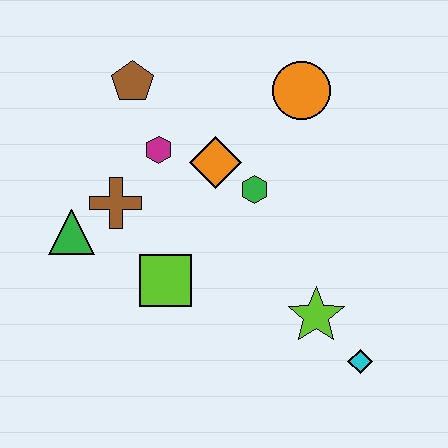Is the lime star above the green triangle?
No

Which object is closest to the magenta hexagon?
The orange diamond is closest to the magenta hexagon.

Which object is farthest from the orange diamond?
The cyan diamond is farthest from the orange diamond.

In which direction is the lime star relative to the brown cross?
The lime star is to the right of the brown cross.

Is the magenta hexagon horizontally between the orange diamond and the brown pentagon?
Yes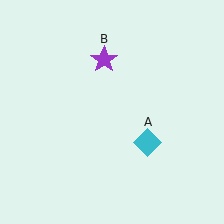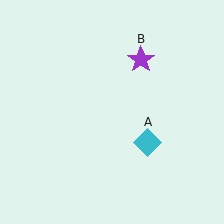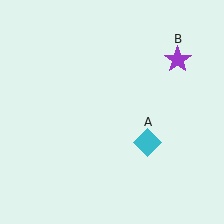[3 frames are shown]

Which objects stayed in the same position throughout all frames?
Cyan diamond (object A) remained stationary.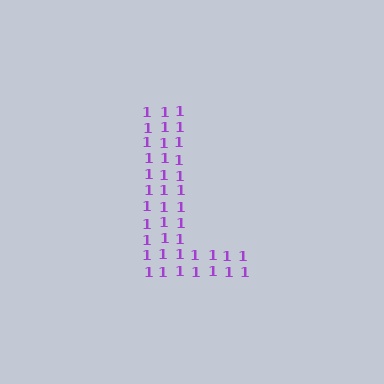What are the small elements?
The small elements are digit 1's.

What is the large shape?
The large shape is the letter L.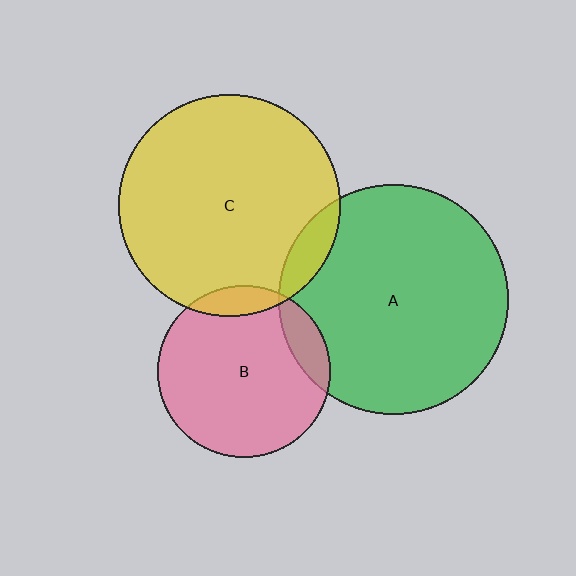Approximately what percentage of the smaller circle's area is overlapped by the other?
Approximately 10%.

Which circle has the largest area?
Circle A (green).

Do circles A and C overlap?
Yes.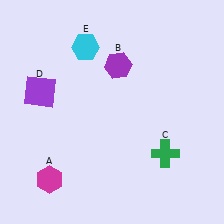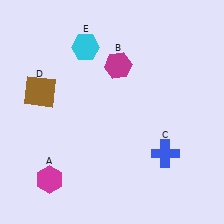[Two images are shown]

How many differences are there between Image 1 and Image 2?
There are 3 differences between the two images.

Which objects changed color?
B changed from purple to magenta. C changed from green to blue. D changed from purple to brown.